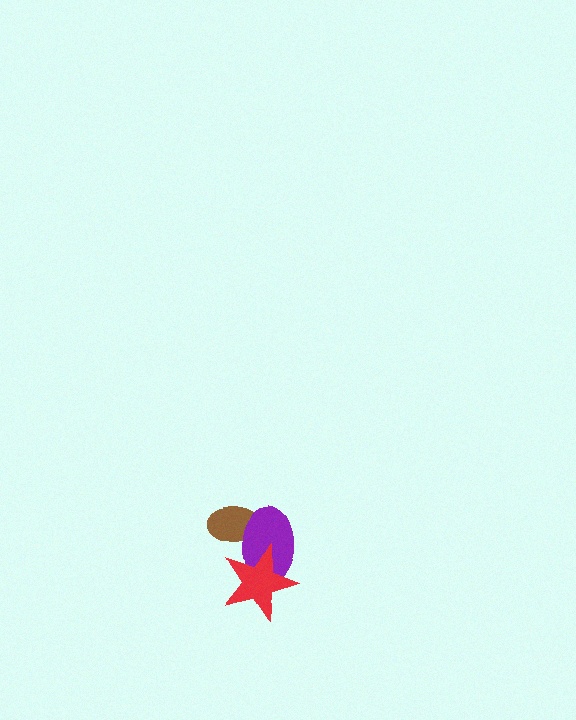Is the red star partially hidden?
No, no other shape covers it.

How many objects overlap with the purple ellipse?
2 objects overlap with the purple ellipse.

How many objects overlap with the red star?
1 object overlaps with the red star.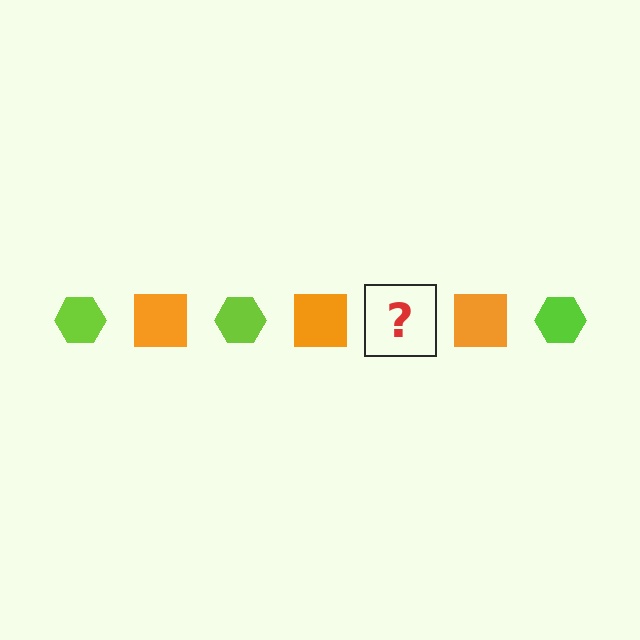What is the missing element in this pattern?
The missing element is a lime hexagon.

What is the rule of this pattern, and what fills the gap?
The rule is that the pattern alternates between lime hexagon and orange square. The gap should be filled with a lime hexagon.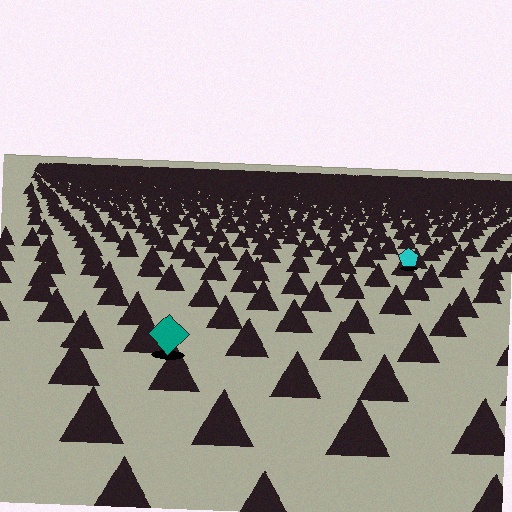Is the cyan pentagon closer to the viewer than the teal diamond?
No. The teal diamond is closer — you can tell from the texture gradient: the ground texture is coarser near it.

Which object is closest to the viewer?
The teal diamond is closest. The texture marks near it are larger and more spread out.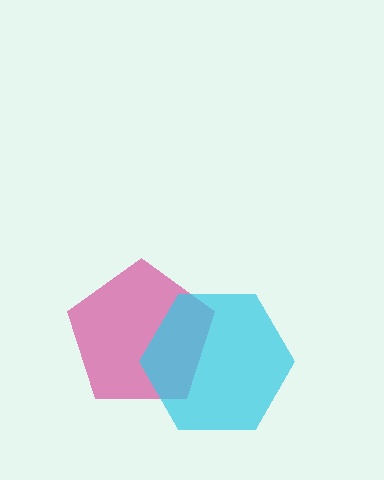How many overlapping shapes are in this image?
There are 2 overlapping shapes in the image.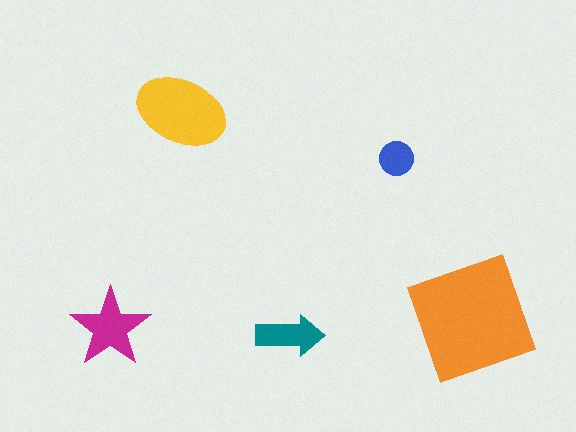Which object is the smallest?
The blue circle.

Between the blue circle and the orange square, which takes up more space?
The orange square.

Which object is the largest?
The orange square.